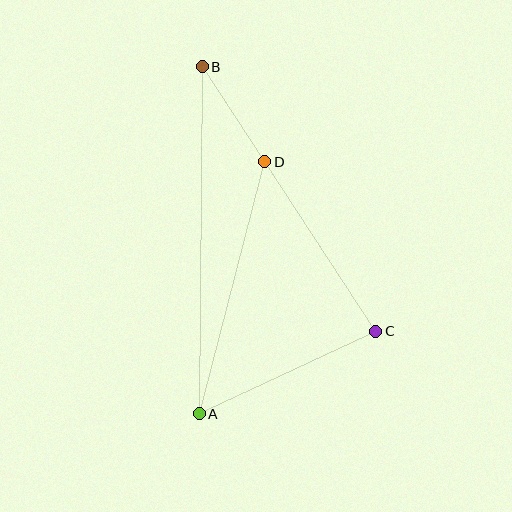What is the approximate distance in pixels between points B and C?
The distance between B and C is approximately 316 pixels.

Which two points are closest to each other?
Points B and D are closest to each other.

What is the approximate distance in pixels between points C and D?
The distance between C and D is approximately 203 pixels.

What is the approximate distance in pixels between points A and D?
The distance between A and D is approximately 261 pixels.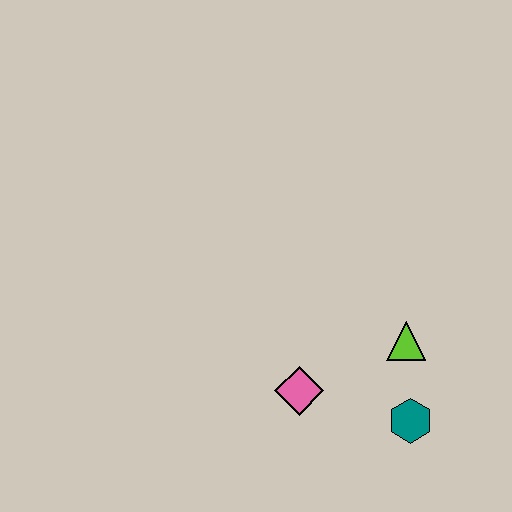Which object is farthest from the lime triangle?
The pink diamond is farthest from the lime triangle.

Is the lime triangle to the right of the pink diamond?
Yes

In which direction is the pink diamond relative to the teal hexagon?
The pink diamond is to the left of the teal hexagon.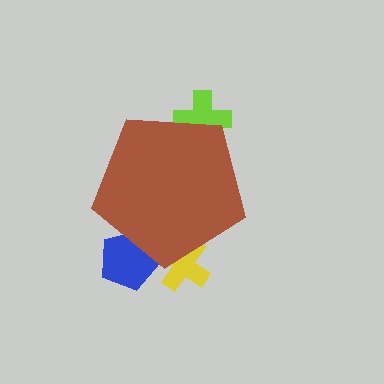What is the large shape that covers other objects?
A brown pentagon.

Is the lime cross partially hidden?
Yes, the lime cross is partially hidden behind the brown pentagon.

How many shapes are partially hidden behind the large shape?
3 shapes are partially hidden.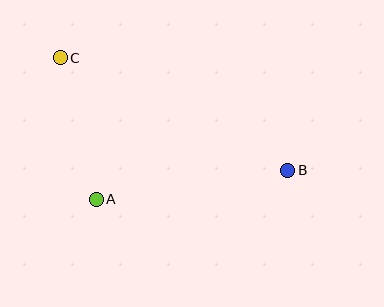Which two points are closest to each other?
Points A and C are closest to each other.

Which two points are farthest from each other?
Points B and C are farthest from each other.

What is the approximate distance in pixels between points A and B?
The distance between A and B is approximately 194 pixels.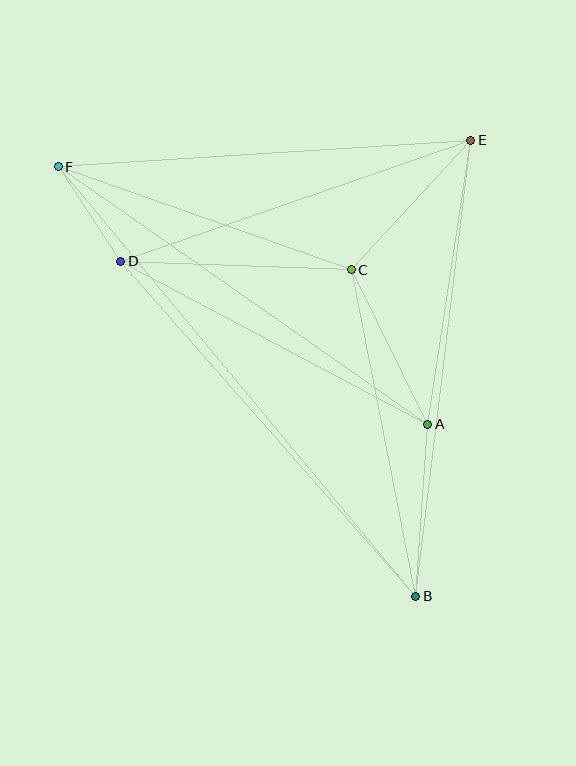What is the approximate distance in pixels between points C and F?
The distance between C and F is approximately 310 pixels.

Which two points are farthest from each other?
Points B and F are farthest from each other.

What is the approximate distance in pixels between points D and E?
The distance between D and E is approximately 370 pixels.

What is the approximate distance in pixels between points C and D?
The distance between C and D is approximately 230 pixels.